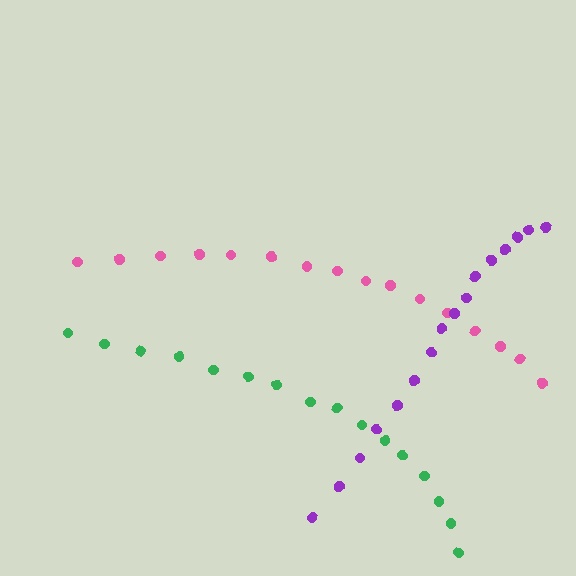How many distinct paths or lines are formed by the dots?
There are 3 distinct paths.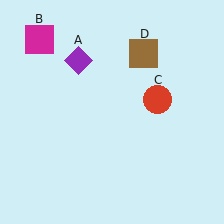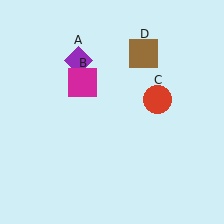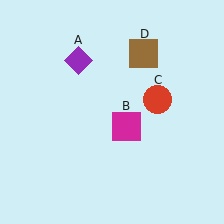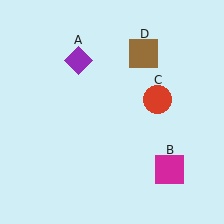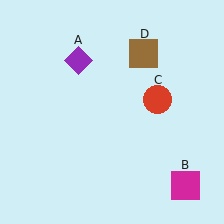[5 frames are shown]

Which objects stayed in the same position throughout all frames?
Purple diamond (object A) and red circle (object C) and brown square (object D) remained stationary.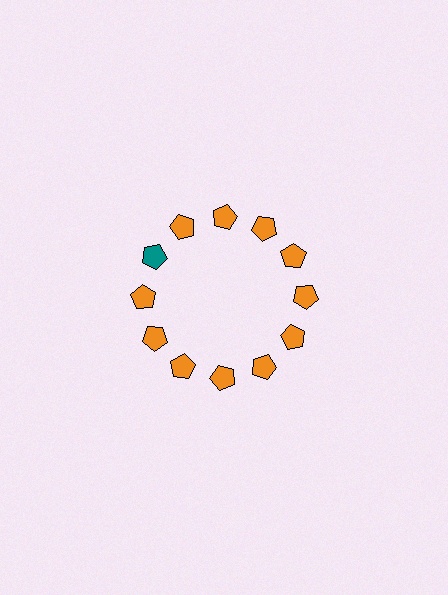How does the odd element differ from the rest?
It has a different color: teal instead of orange.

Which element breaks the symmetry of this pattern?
The teal pentagon at roughly the 10 o'clock position breaks the symmetry. All other shapes are orange pentagons.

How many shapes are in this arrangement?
There are 12 shapes arranged in a ring pattern.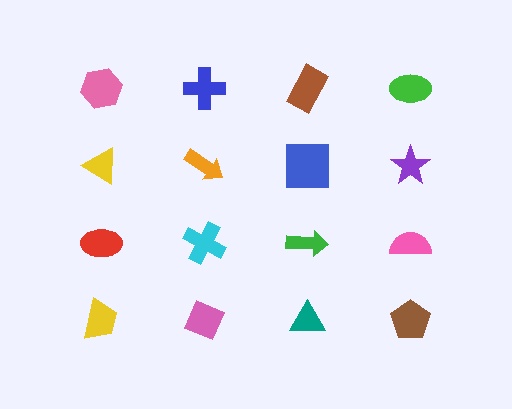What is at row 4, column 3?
A teal triangle.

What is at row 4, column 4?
A brown pentagon.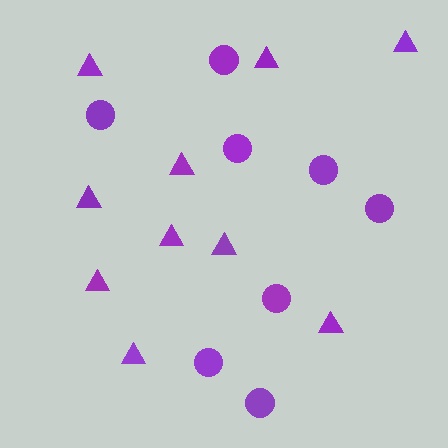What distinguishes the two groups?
There are 2 groups: one group of circles (8) and one group of triangles (10).